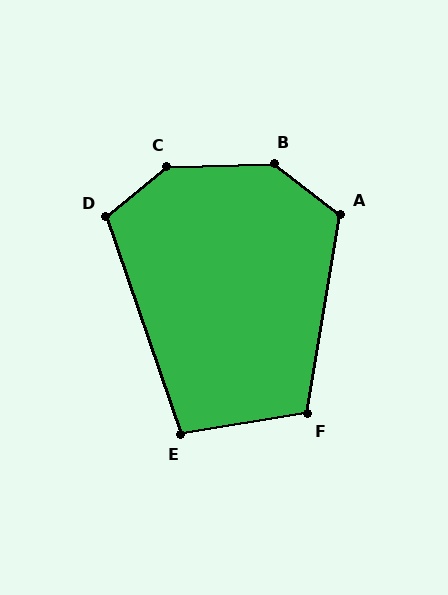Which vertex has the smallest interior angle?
E, at approximately 100 degrees.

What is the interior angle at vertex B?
Approximately 141 degrees (obtuse).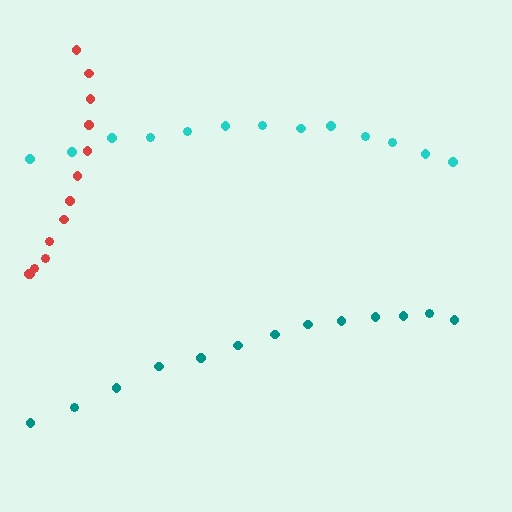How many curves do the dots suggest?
There are 3 distinct paths.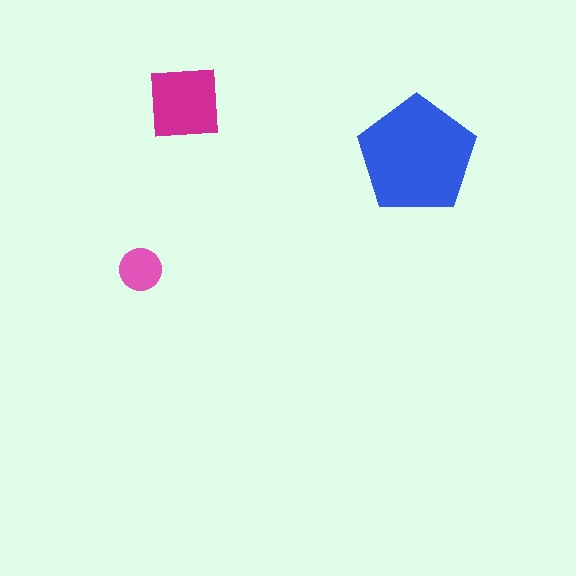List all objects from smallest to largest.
The pink circle, the magenta square, the blue pentagon.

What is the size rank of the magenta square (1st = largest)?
2nd.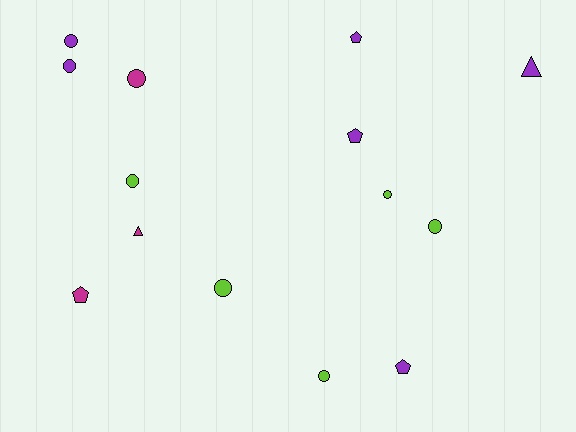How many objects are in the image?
There are 14 objects.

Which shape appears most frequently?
Circle, with 8 objects.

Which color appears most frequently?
Purple, with 6 objects.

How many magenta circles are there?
There is 1 magenta circle.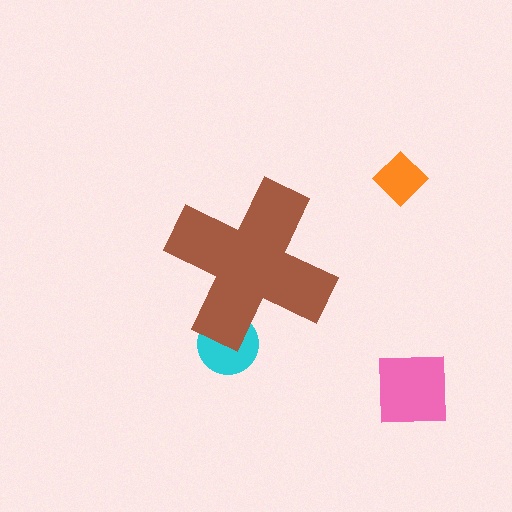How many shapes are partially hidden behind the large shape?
1 shape is partially hidden.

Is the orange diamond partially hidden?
No, the orange diamond is fully visible.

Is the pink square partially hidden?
No, the pink square is fully visible.